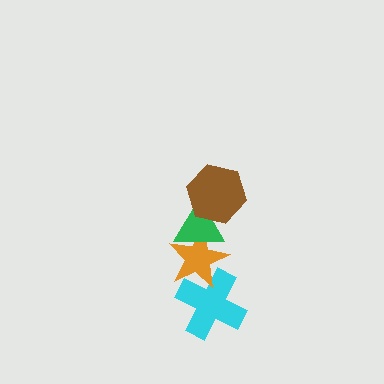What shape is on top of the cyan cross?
The orange star is on top of the cyan cross.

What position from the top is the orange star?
The orange star is 3rd from the top.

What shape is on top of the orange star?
The green triangle is on top of the orange star.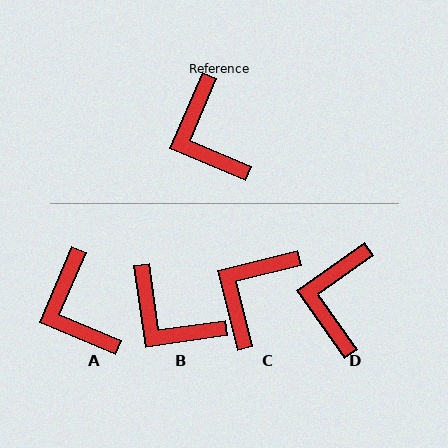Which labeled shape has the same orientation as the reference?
A.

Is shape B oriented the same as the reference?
No, it is off by about 31 degrees.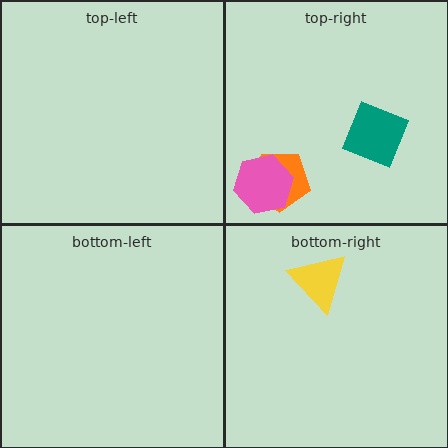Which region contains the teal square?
The top-right region.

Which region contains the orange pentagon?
The top-right region.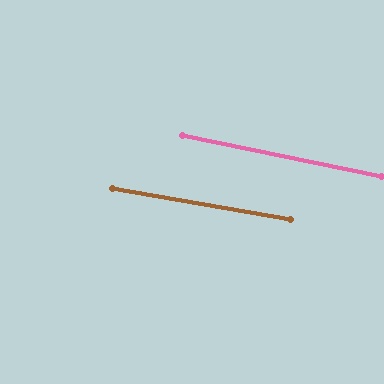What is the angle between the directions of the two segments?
Approximately 2 degrees.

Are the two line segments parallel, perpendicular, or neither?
Parallel — their directions differ by only 1.6°.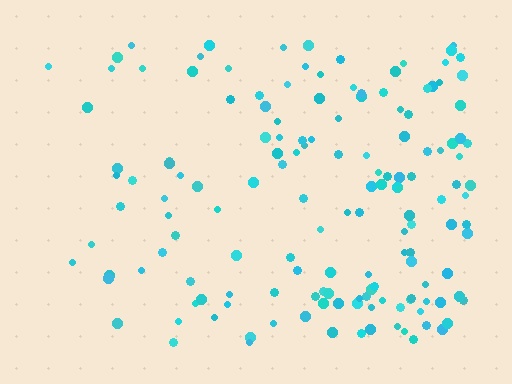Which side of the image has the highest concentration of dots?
The right.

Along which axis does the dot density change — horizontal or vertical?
Horizontal.